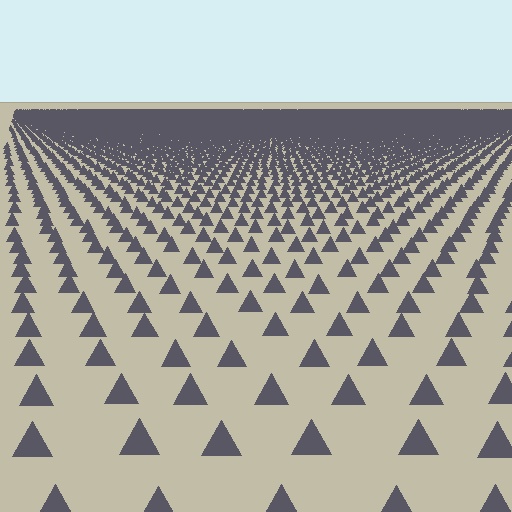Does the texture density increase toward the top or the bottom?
Density increases toward the top.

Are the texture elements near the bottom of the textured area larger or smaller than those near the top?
Larger. Near the bottom, elements are closer to the viewer and appear at a bigger on-screen size.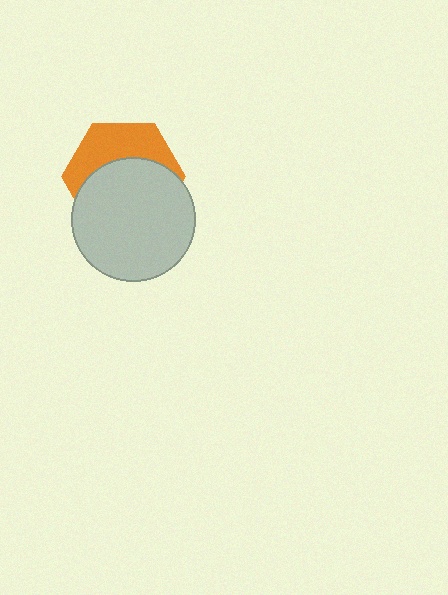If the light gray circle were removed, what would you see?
You would see the complete orange hexagon.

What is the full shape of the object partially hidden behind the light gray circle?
The partially hidden object is an orange hexagon.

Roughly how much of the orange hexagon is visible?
A small part of it is visible (roughly 40%).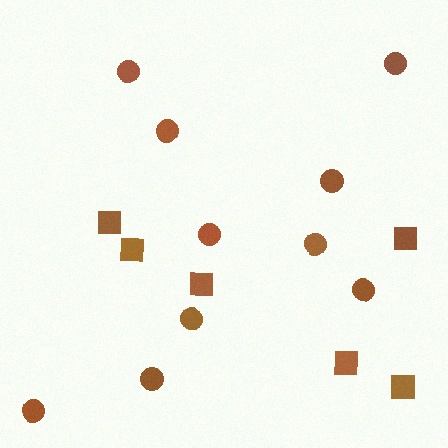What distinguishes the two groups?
There are 2 groups: one group of circles (10) and one group of squares (6).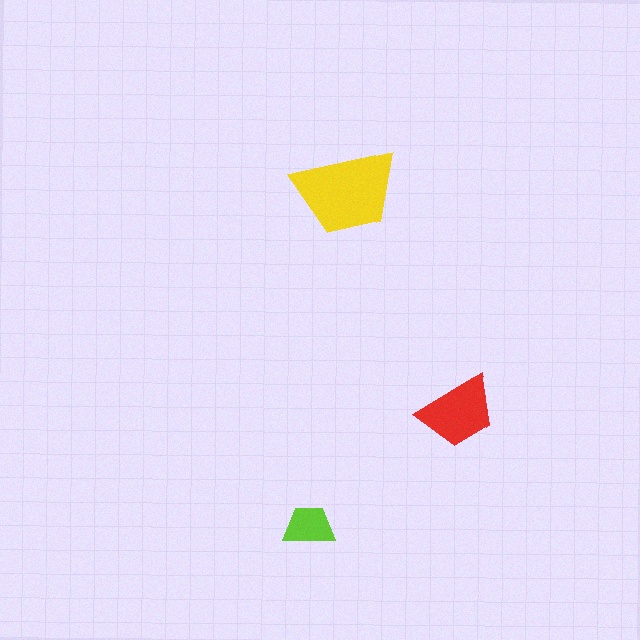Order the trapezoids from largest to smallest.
the yellow one, the red one, the lime one.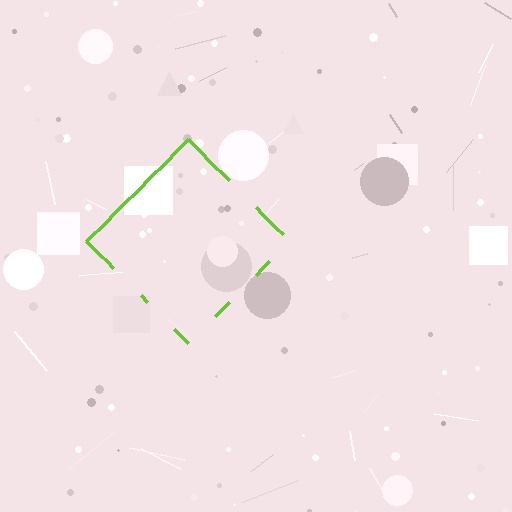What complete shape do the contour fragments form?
The contour fragments form a diamond.